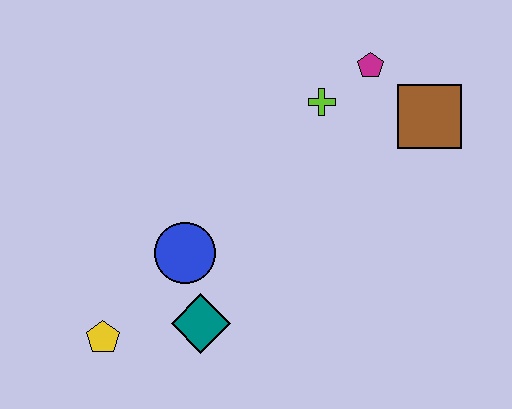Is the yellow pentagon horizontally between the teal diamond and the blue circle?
No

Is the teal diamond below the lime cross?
Yes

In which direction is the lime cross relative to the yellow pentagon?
The lime cross is above the yellow pentagon.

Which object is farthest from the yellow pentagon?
The brown square is farthest from the yellow pentagon.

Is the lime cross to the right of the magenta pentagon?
No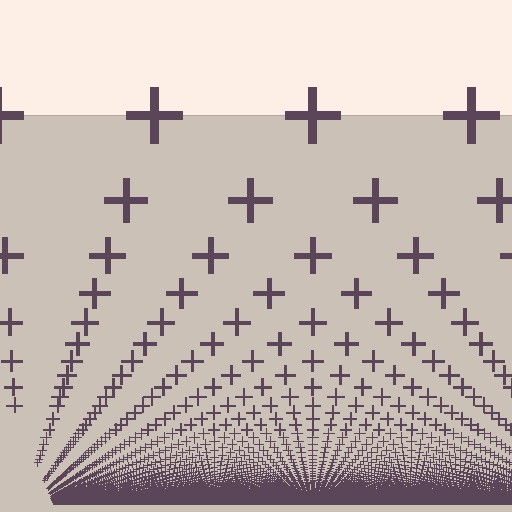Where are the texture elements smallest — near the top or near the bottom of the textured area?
Near the bottom.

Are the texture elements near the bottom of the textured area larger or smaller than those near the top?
Smaller. The gradient is inverted — elements near the bottom are smaller and denser.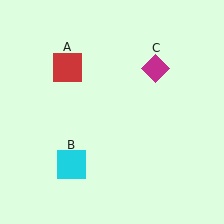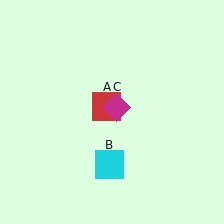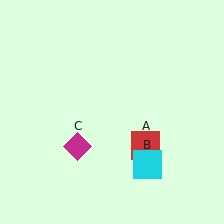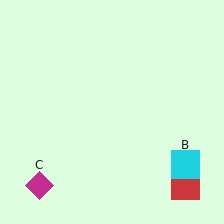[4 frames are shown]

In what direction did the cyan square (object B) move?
The cyan square (object B) moved right.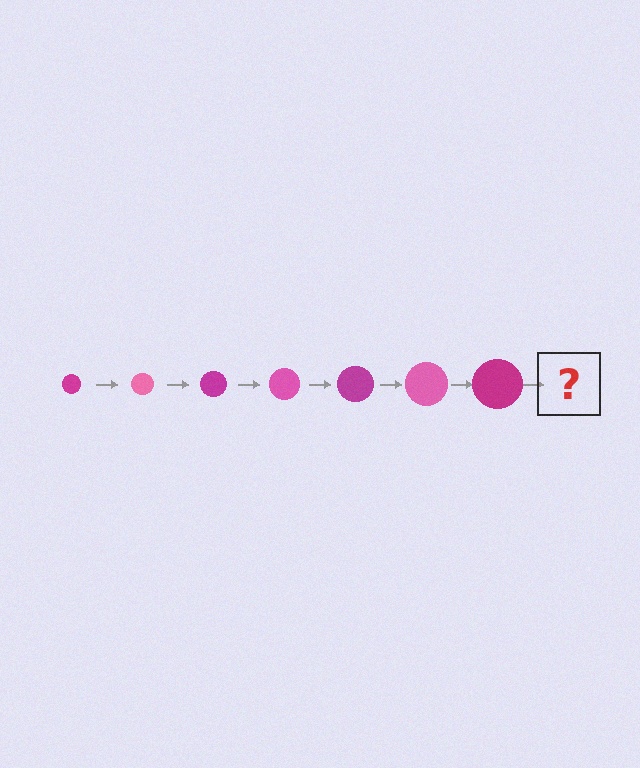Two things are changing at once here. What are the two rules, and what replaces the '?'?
The two rules are that the circle grows larger each step and the color cycles through magenta and pink. The '?' should be a pink circle, larger than the previous one.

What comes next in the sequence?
The next element should be a pink circle, larger than the previous one.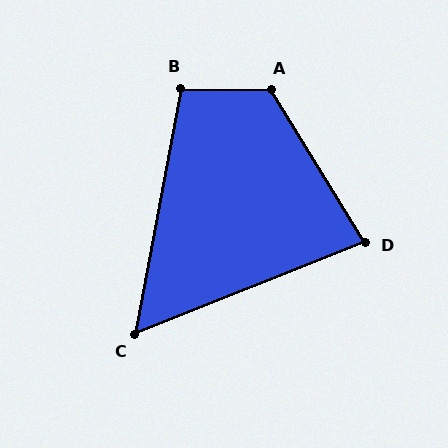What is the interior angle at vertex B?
Approximately 100 degrees (obtuse).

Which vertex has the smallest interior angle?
C, at approximately 58 degrees.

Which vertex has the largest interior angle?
A, at approximately 122 degrees.